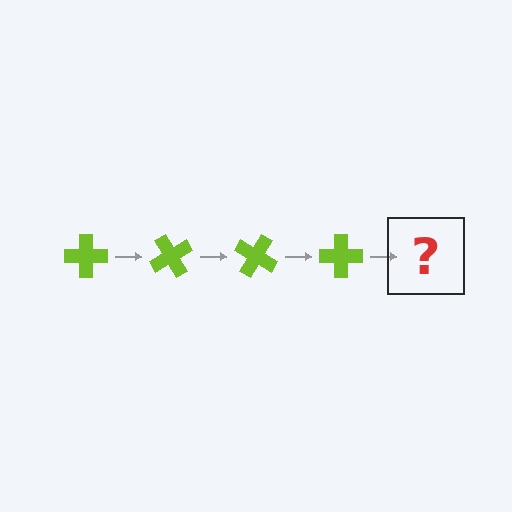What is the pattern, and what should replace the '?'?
The pattern is that the cross rotates 60 degrees each step. The '?' should be a lime cross rotated 240 degrees.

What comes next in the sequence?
The next element should be a lime cross rotated 240 degrees.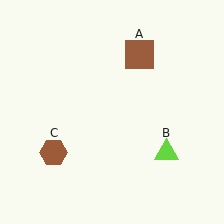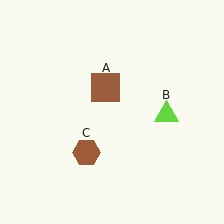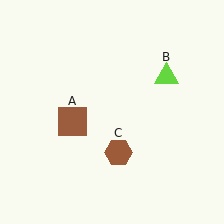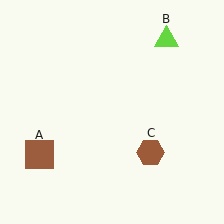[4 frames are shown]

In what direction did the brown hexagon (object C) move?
The brown hexagon (object C) moved right.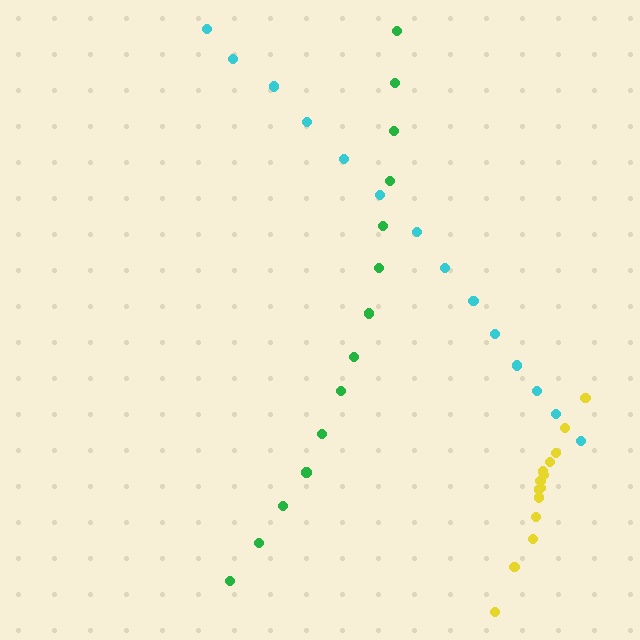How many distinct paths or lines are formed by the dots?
There are 3 distinct paths.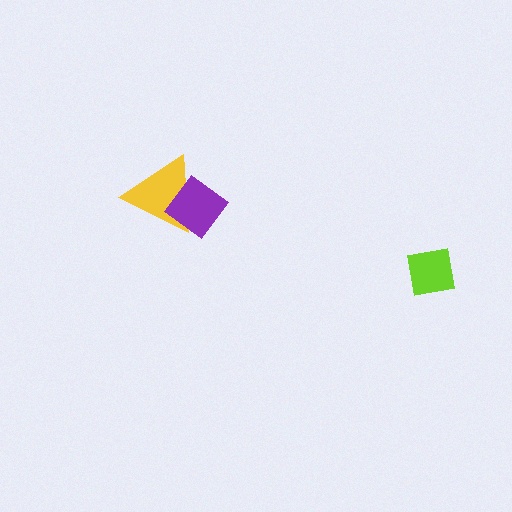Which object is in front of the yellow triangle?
The purple diamond is in front of the yellow triangle.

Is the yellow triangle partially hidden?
Yes, it is partially covered by another shape.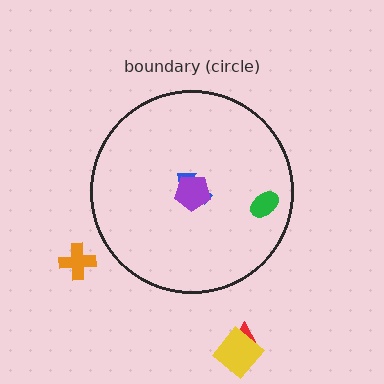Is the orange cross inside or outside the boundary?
Outside.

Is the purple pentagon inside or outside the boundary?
Inside.